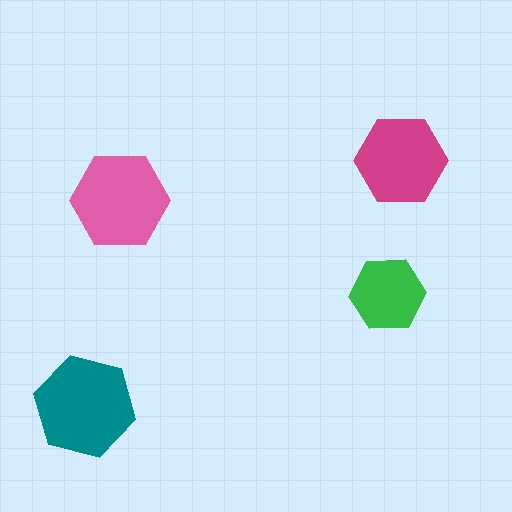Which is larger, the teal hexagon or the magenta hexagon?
The teal one.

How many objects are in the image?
There are 4 objects in the image.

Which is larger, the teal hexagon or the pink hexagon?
The teal one.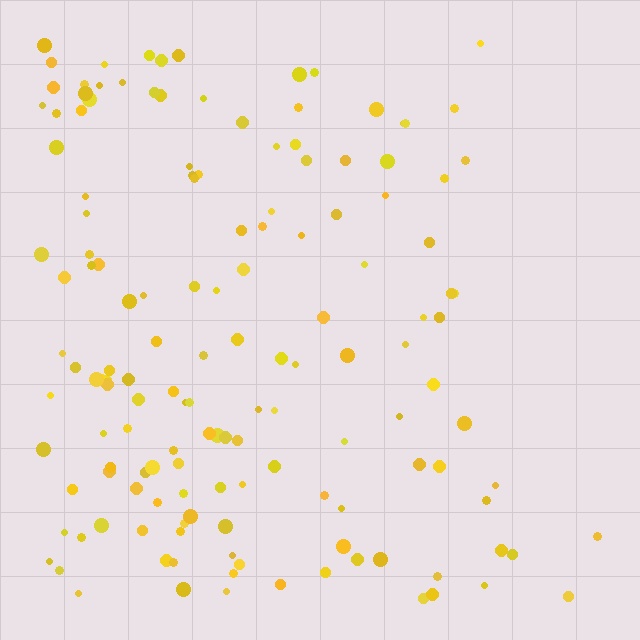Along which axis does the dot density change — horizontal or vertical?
Horizontal.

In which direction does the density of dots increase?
From right to left, with the left side densest.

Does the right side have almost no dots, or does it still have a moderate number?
Still a moderate number, just noticeably fewer than the left.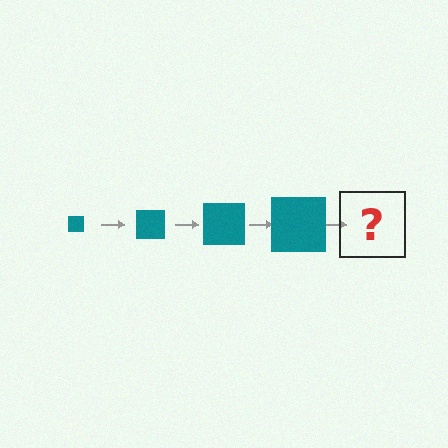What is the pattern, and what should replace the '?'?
The pattern is that the square gets progressively larger each step. The '?' should be a teal square, larger than the previous one.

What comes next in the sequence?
The next element should be a teal square, larger than the previous one.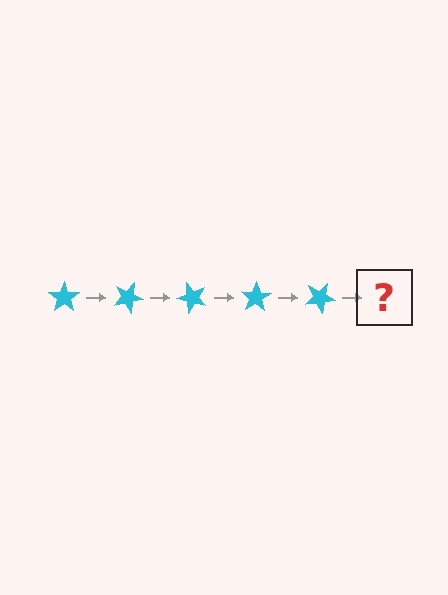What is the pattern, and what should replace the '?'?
The pattern is that the star rotates 25 degrees each step. The '?' should be a cyan star rotated 125 degrees.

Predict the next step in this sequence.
The next step is a cyan star rotated 125 degrees.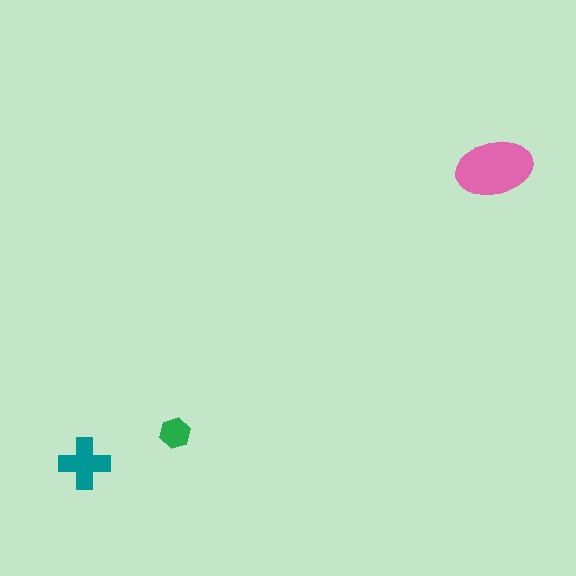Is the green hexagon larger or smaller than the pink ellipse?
Smaller.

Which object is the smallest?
The green hexagon.